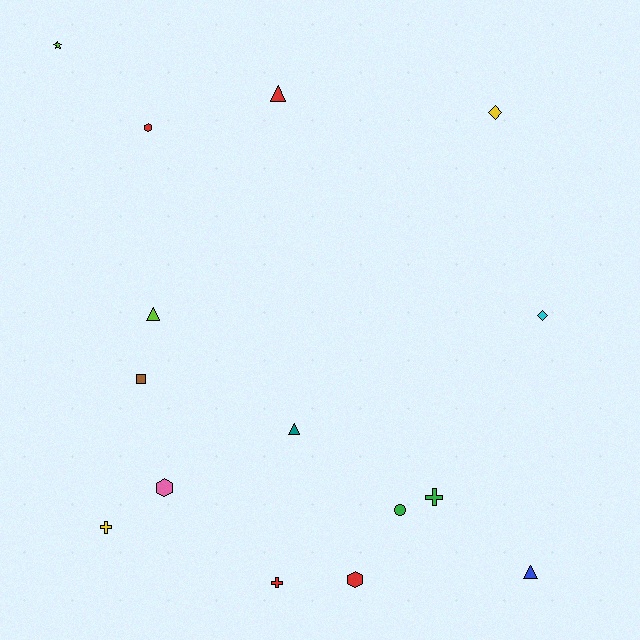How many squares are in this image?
There is 1 square.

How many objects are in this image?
There are 15 objects.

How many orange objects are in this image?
There are no orange objects.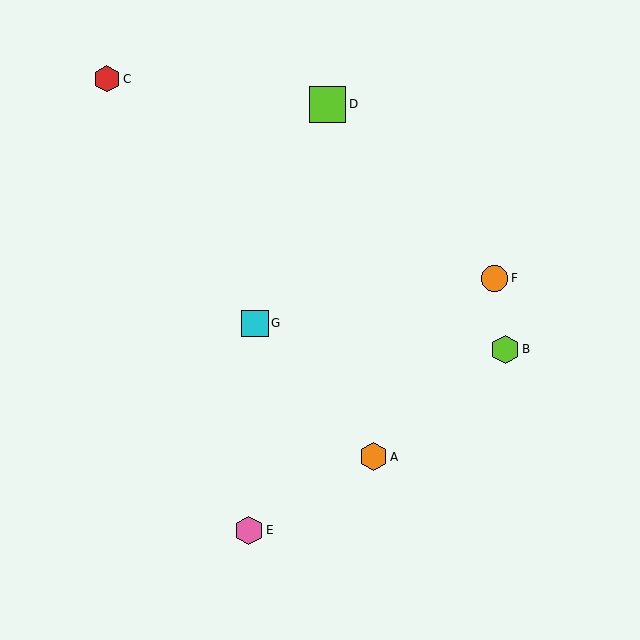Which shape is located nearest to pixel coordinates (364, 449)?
The orange hexagon (labeled A) at (373, 457) is nearest to that location.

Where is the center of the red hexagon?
The center of the red hexagon is at (107, 79).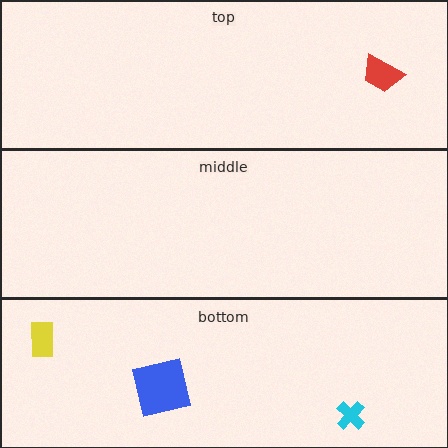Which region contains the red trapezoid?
The top region.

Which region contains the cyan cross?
The bottom region.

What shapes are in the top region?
The red trapezoid.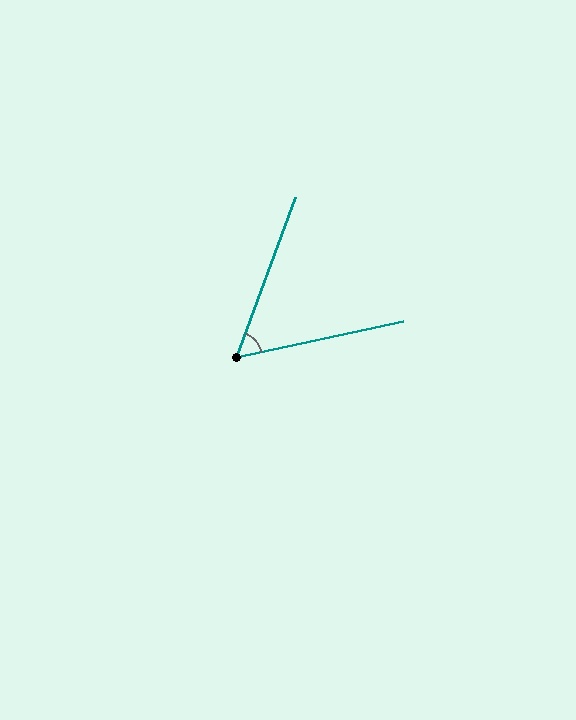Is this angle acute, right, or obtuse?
It is acute.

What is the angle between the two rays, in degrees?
Approximately 57 degrees.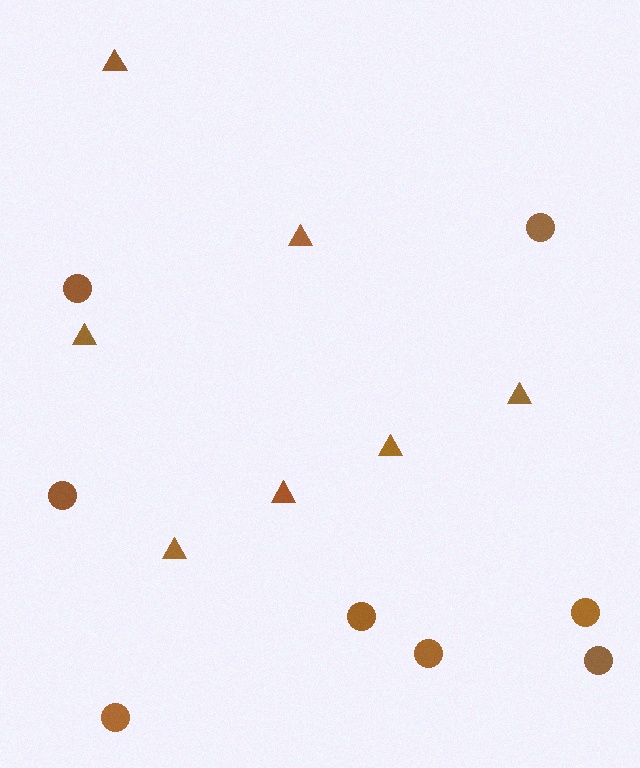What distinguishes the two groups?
There are 2 groups: one group of circles (8) and one group of triangles (7).